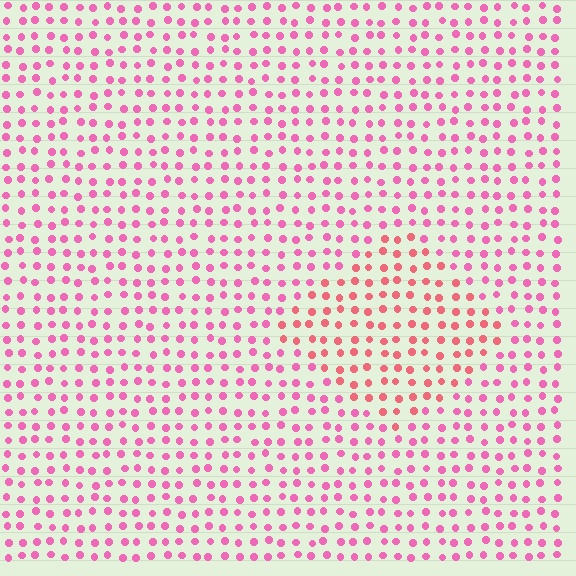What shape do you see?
I see a diamond.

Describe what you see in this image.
The image is filled with small pink elements in a uniform arrangement. A diamond-shaped region is visible where the elements are tinted to a slightly different hue, forming a subtle color boundary.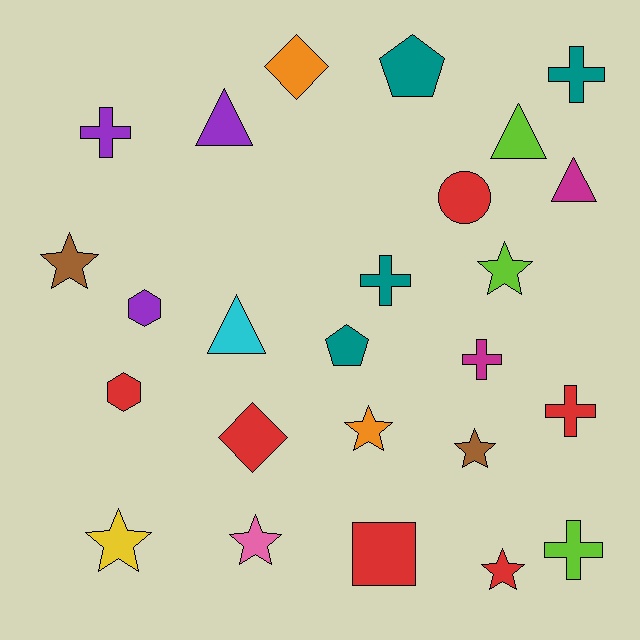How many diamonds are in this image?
There are 2 diamonds.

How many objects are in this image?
There are 25 objects.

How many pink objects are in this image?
There is 1 pink object.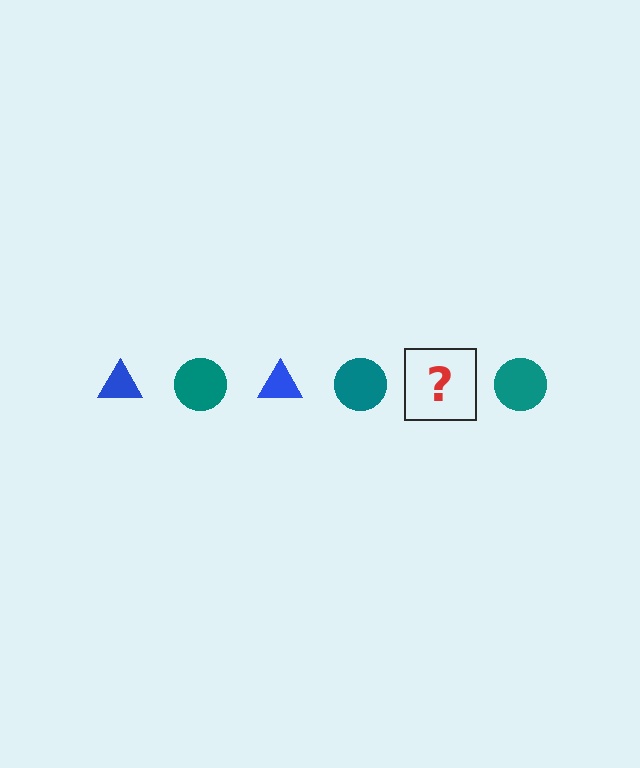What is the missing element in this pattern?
The missing element is a blue triangle.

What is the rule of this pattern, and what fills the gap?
The rule is that the pattern alternates between blue triangle and teal circle. The gap should be filled with a blue triangle.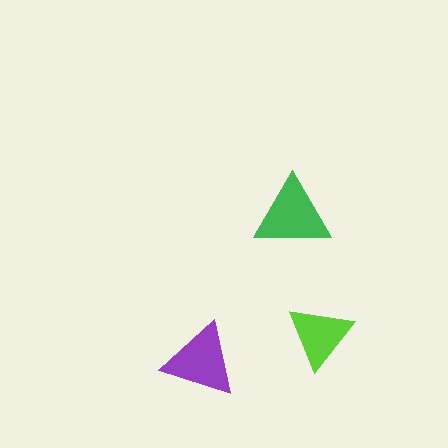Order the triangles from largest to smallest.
the green one, the purple one, the lime one.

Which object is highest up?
The green triangle is topmost.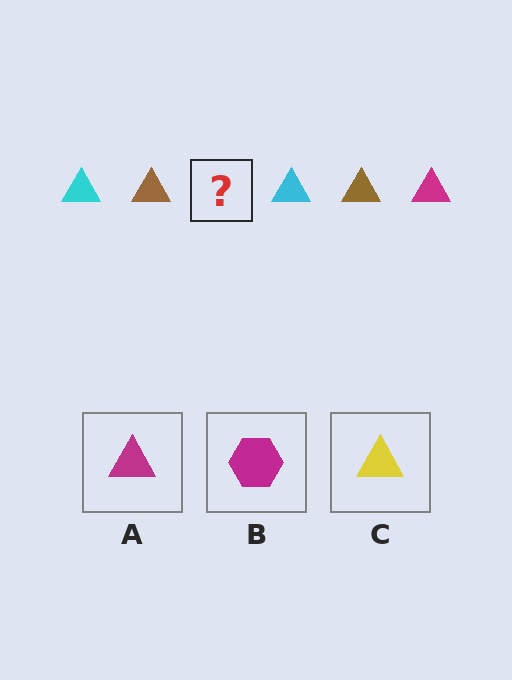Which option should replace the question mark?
Option A.